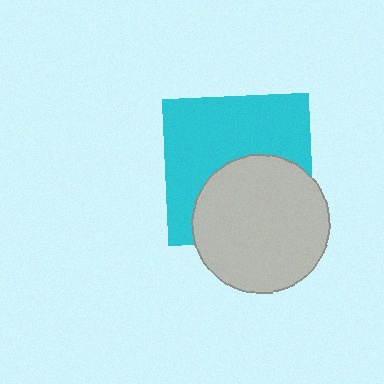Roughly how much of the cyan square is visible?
About half of it is visible (roughly 57%).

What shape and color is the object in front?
The object in front is a light gray circle.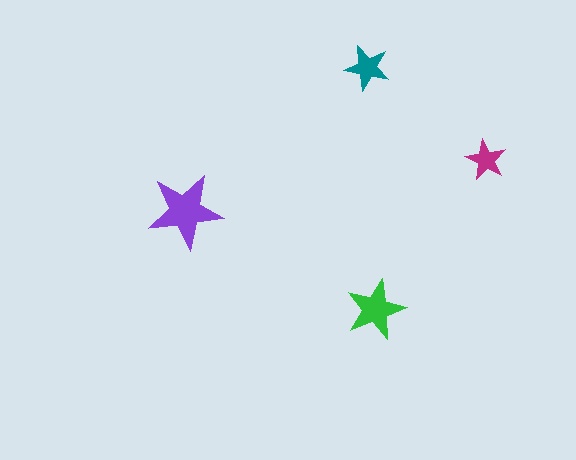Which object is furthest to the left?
The purple star is leftmost.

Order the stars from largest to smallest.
the purple one, the green one, the teal one, the magenta one.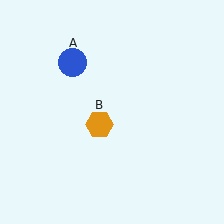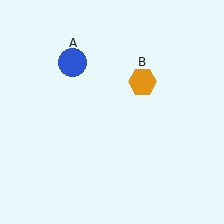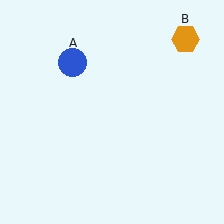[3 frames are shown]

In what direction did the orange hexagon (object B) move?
The orange hexagon (object B) moved up and to the right.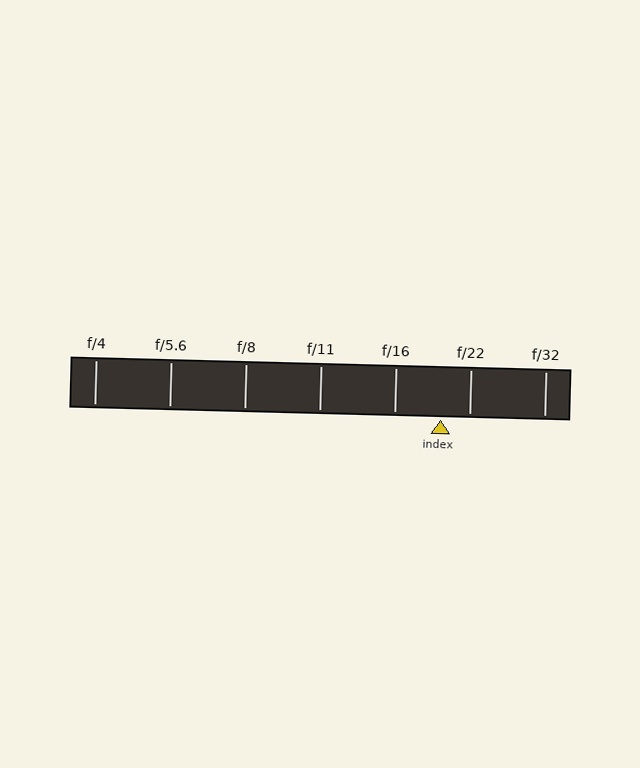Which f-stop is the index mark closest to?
The index mark is closest to f/22.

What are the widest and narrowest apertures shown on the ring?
The widest aperture shown is f/4 and the narrowest is f/32.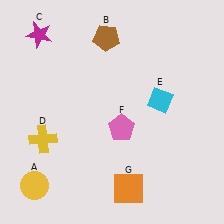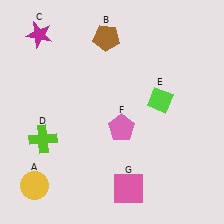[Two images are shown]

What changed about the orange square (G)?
In Image 1, G is orange. In Image 2, it changed to pink.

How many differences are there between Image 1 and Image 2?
There are 3 differences between the two images.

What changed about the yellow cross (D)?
In Image 1, D is yellow. In Image 2, it changed to lime.